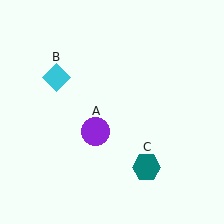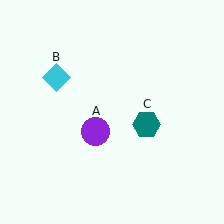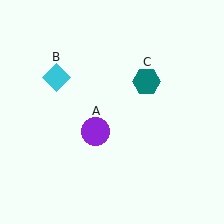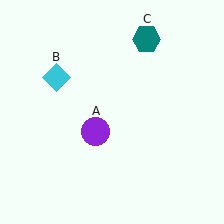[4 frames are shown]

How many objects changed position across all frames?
1 object changed position: teal hexagon (object C).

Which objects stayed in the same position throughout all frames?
Purple circle (object A) and cyan diamond (object B) remained stationary.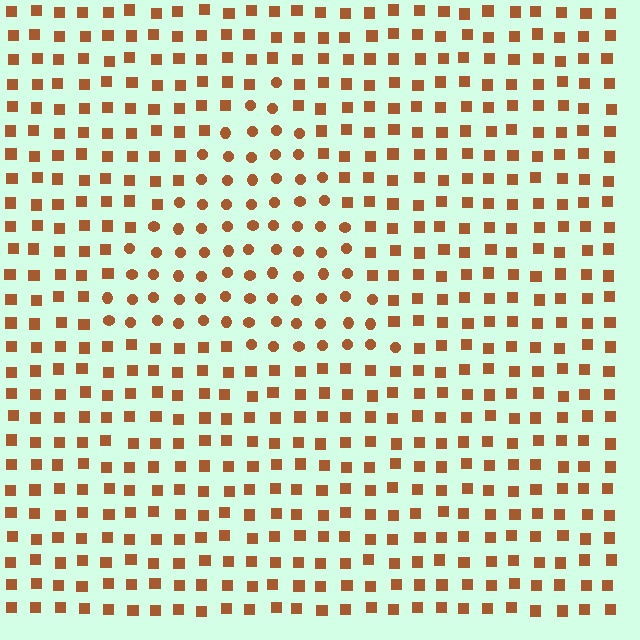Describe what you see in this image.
The image is filled with small brown elements arranged in a uniform grid. A triangle-shaped region contains circles, while the surrounding area contains squares. The boundary is defined purely by the change in element shape.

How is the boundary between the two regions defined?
The boundary is defined by a change in element shape: circles inside vs. squares outside. All elements share the same color and spacing.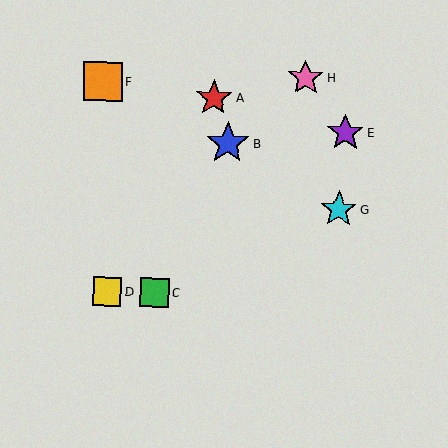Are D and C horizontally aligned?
Yes, both are at y≈292.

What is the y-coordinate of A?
Object A is at y≈98.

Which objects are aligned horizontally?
Objects C, D are aligned horizontally.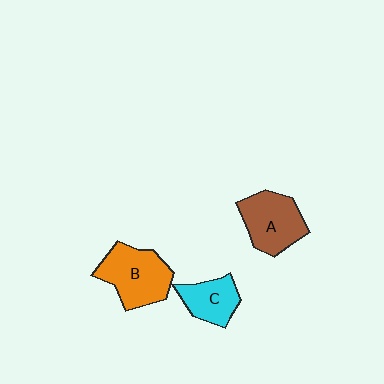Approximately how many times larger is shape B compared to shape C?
Approximately 1.6 times.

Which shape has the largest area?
Shape B (orange).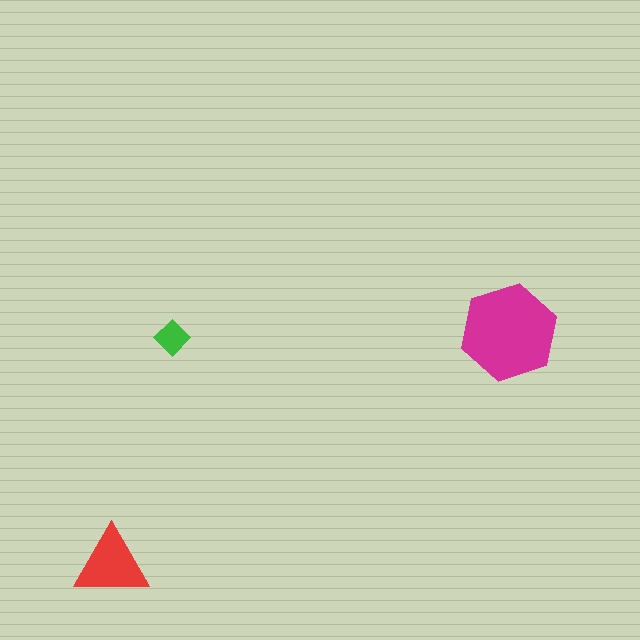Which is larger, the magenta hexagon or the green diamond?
The magenta hexagon.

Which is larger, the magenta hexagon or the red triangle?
The magenta hexagon.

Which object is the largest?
The magenta hexagon.